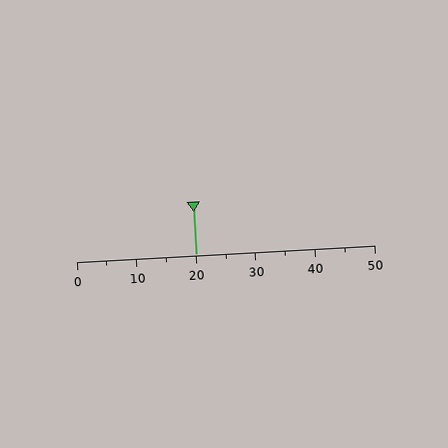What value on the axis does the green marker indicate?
The marker indicates approximately 20.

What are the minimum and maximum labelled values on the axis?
The axis runs from 0 to 50.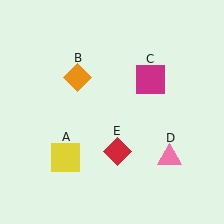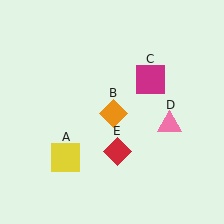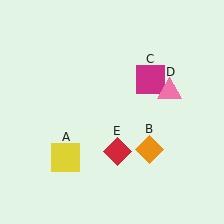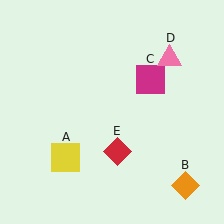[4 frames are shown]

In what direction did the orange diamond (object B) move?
The orange diamond (object B) moved down and to the right.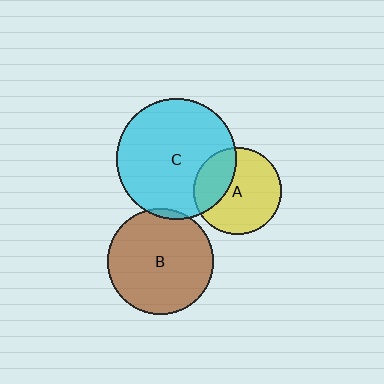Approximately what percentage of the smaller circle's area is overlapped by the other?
Approximately 5%.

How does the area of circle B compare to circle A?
Approximately 1.5 times.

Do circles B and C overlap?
Yes.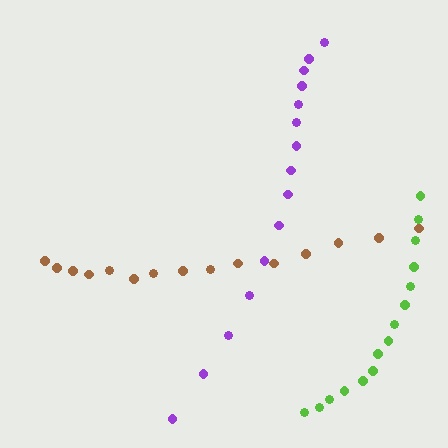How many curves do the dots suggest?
There are 3 distinct paths.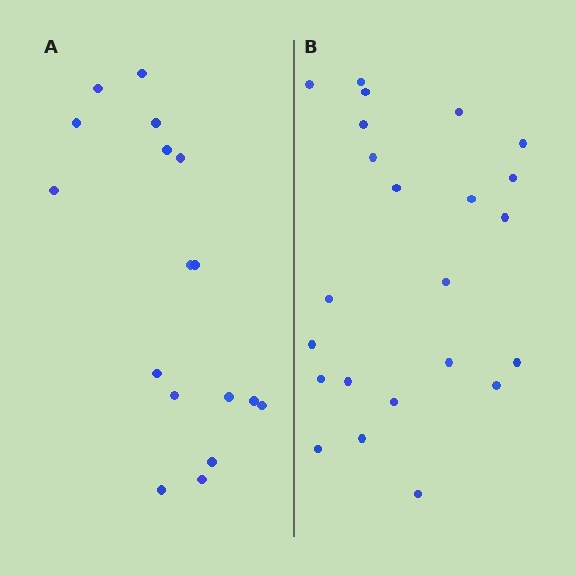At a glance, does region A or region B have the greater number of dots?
Region B (the right region) has more dots.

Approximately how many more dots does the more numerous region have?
Region B has about 6 more dots than region A.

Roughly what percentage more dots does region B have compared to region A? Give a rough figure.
About 35% more.